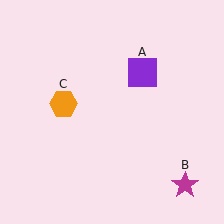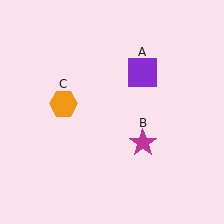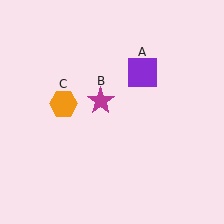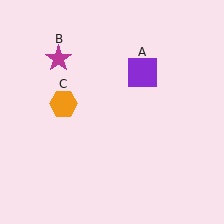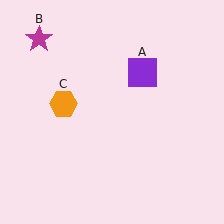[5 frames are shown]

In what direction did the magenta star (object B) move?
The magenta star (object B) moved up and to the left.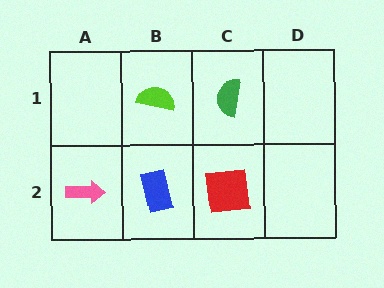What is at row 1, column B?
A lime semicircle.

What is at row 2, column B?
A blue rectangle.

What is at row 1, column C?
A green semicircle.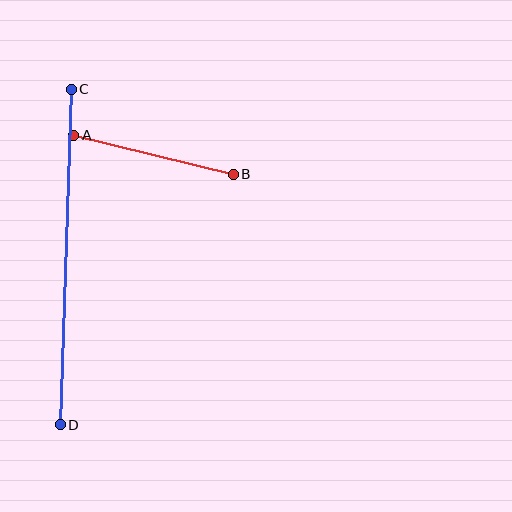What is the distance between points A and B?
The distance is approximately 164 pixels.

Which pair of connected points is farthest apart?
Points C and D are farthest apart.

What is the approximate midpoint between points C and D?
The midpoint is at approximately (66, 257) pixels.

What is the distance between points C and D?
The distance is approximately 336 pixels.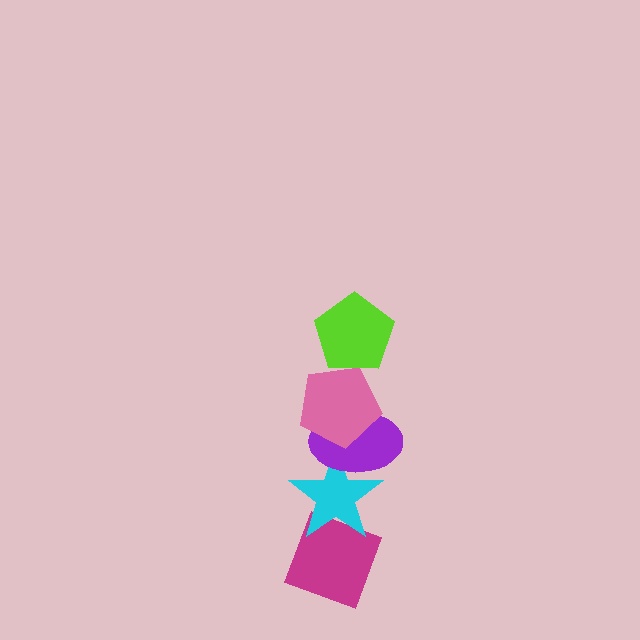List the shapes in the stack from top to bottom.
From top to bottom: the lime pentagon, the pink pentagon, the purple ellipse, the cyan star, the magenta diamond.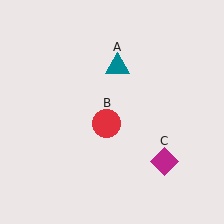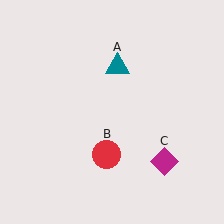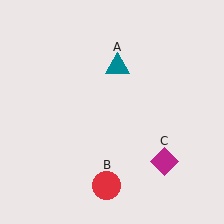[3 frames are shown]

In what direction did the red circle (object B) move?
The red circle (object B) moved down.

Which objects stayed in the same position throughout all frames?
Teal triangle (object A) and magenta diamond (object C) remained stationary.